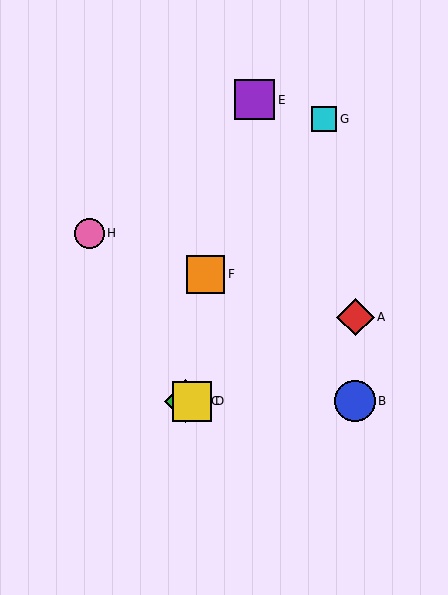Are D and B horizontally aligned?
Yes, both are at y≈401.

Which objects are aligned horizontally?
Objects B, C, D are aligned horizontally.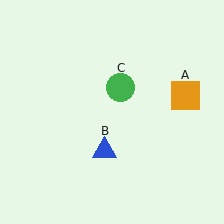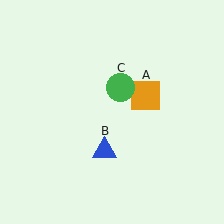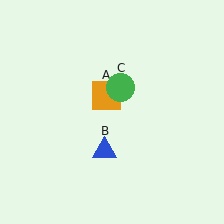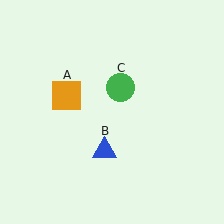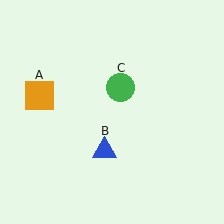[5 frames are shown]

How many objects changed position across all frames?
1 object changed position: orange square (object A).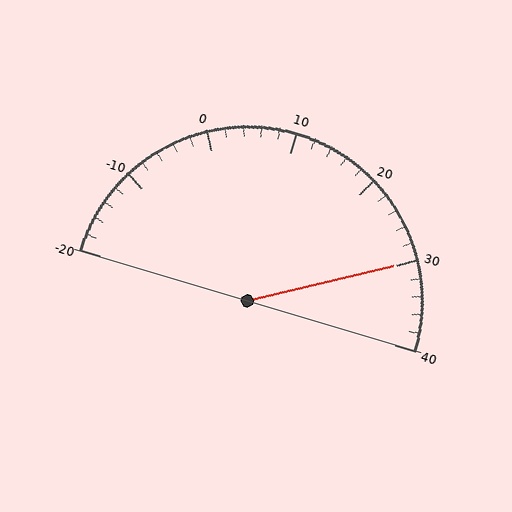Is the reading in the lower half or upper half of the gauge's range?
The reading is in the upper half of the range (-20 to 40).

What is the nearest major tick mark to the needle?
The nearest major tick mark is 30.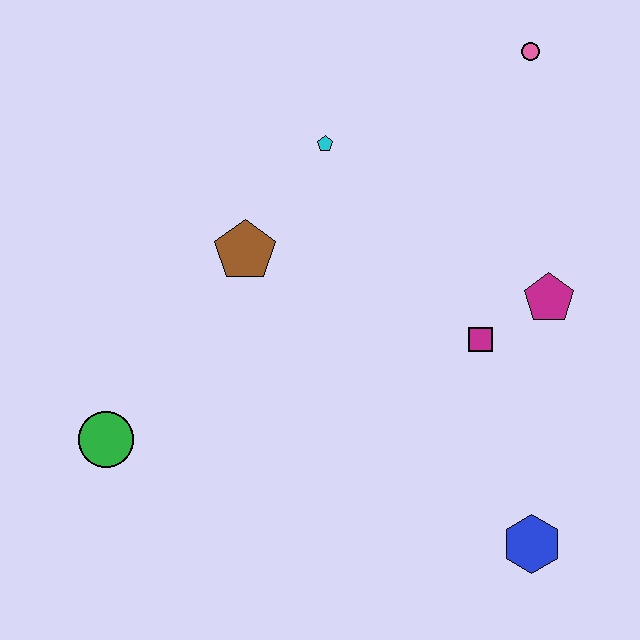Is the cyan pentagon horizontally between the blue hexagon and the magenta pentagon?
No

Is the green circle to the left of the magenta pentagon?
Yes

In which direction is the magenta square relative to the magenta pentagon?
The magenta square is to the left of the magenta pentagon.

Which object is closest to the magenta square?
The magenta pentagon is closest to the magenta square.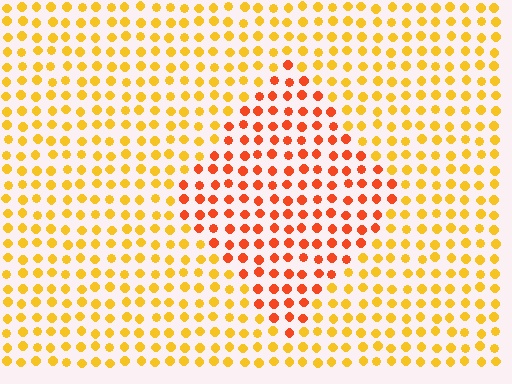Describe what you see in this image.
The image is filled with small yellow elements in a uniform arrangement. A diamond-shaped region is visible where the elements are tinted to a slightly different hue, forming a subtle color boundary.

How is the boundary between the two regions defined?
The boundary is defined purely by a slight shift in hue (about 36 degrees). Spacing, size, and orientation are identical on both sides.